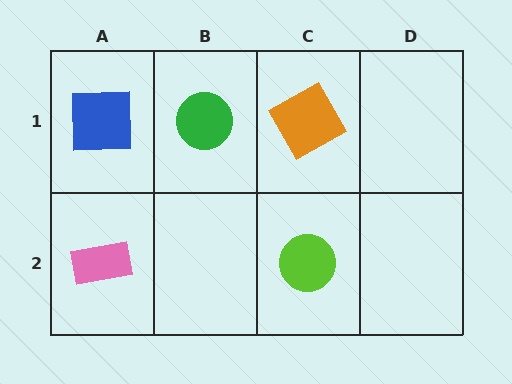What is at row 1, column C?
An orange square.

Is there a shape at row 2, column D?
No, that cell is empty.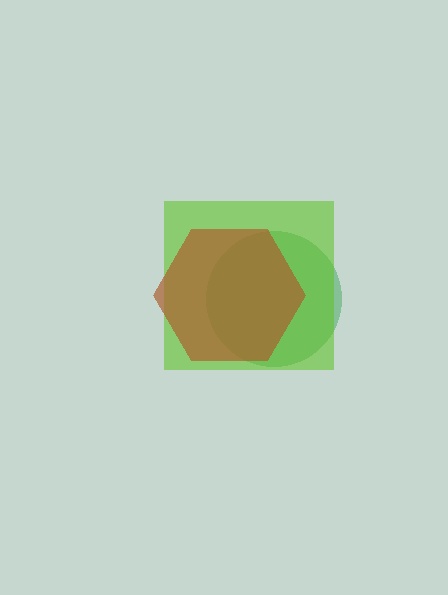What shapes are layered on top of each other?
The layered shapes are: a green circle, a lime square, a brown hexagon.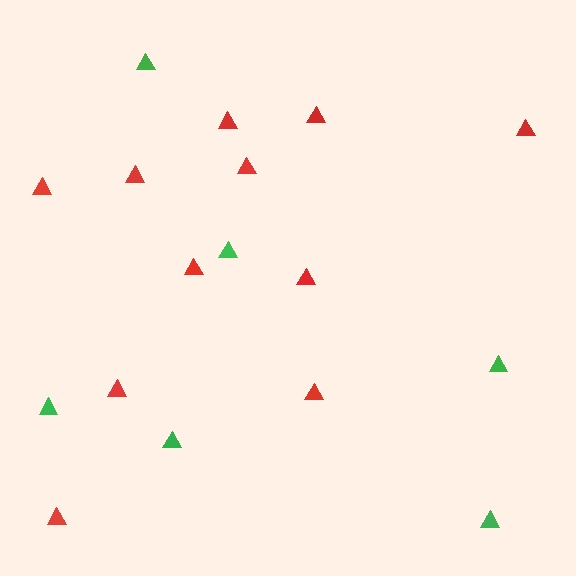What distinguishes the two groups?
There are 2 groups: one group of green triangles (6) and one group of red triangles (11).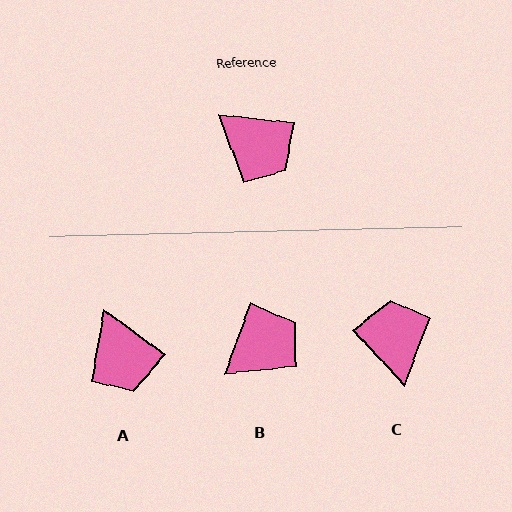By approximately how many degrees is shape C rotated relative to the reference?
Approximately 140 degrees counter-clockwise.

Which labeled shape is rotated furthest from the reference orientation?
C, about 140 degrees away.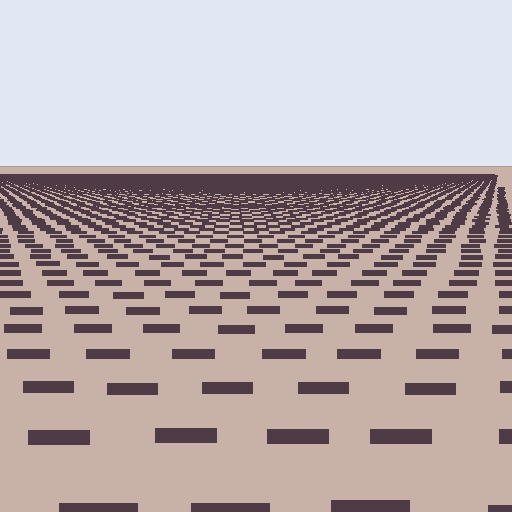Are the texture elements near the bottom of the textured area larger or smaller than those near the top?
Larger. Near the bottom, elements are closer to the viewer and appear at a bigger on-screen size.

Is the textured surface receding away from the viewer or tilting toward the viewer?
The surface is receding away from the viewer. Texture elements get smaller and denser toward the top.